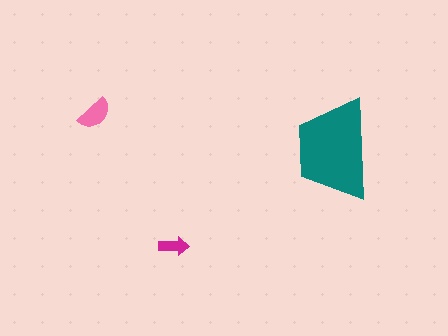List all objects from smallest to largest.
The magenta arrow, the pink semicircle, the teal trapezoid.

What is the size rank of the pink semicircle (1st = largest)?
2nd.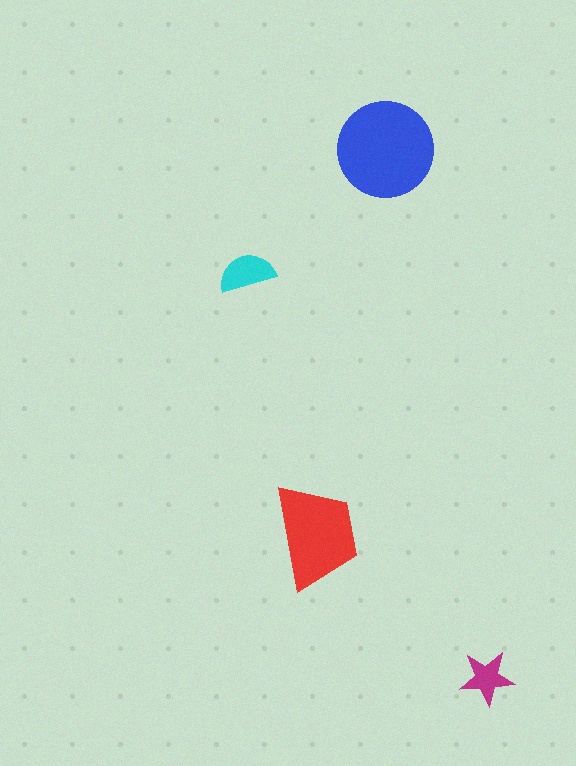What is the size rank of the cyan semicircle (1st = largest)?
3rd.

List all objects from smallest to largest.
The magenta star, the cyan semicircle, the red trapezoid, the blue circle.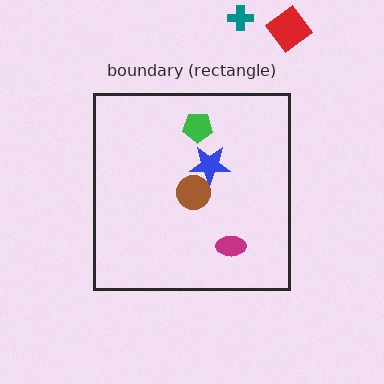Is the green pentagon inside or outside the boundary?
Inside.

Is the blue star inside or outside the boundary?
Inside.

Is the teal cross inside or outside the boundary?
Outside.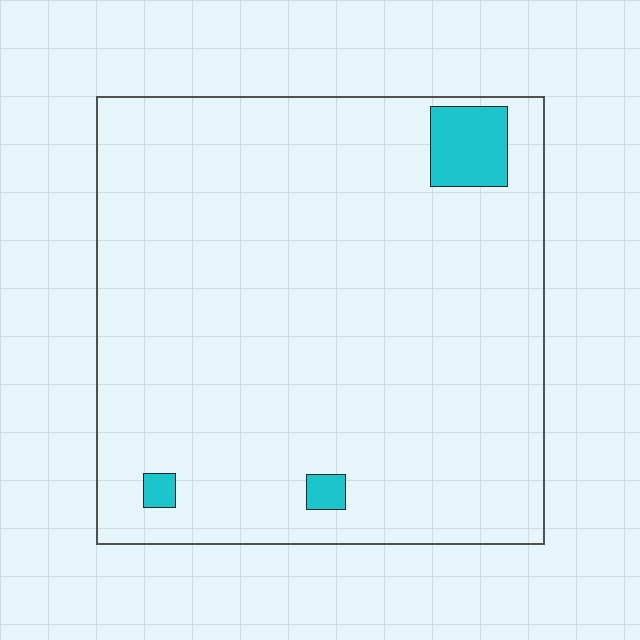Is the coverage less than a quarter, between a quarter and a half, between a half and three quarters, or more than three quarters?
Less than a quarter.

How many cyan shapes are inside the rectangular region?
3.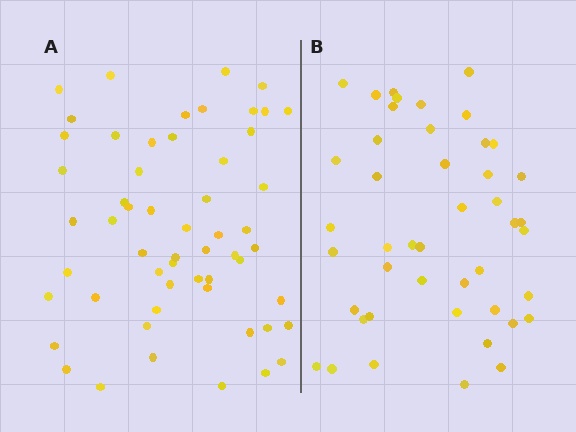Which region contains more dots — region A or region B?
Region A (the left region) has more dots.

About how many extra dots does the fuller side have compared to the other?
Region A has roughly 12 or so more dots than region B.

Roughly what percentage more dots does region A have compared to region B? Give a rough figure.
About 25% more.